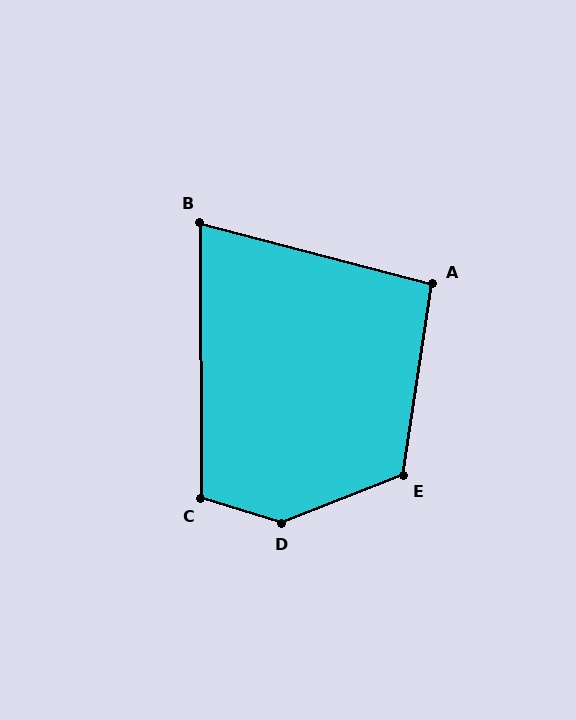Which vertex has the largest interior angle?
D, at approximately 141 degrees.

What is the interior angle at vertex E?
Approximately 120 degrees (obtuse).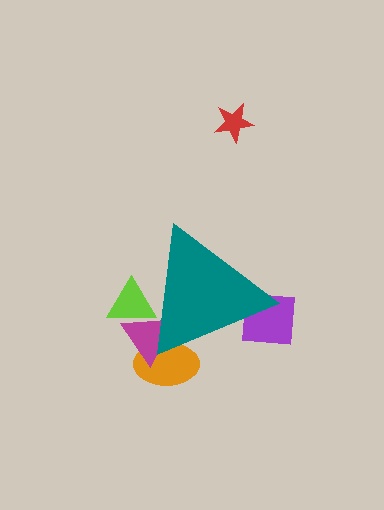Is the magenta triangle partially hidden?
Yes, the magenta triangle is partially hidden behind the teal triangle.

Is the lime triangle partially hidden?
Yes, the lime triangle is partially hidden behind the teal triangle.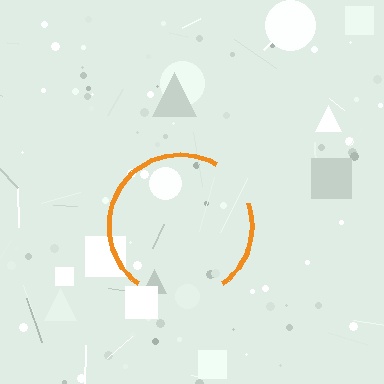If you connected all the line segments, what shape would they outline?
They would outline a circle.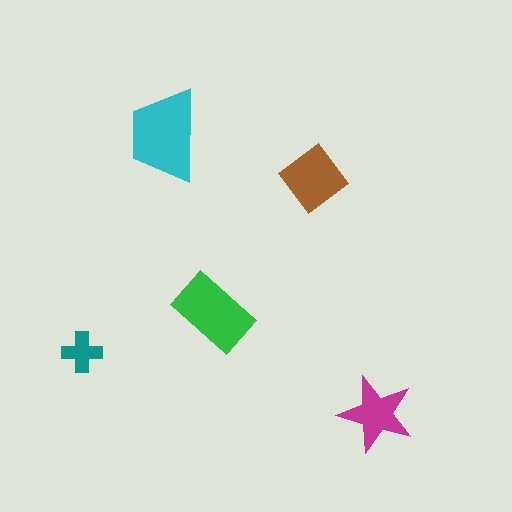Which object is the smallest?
The teal cross.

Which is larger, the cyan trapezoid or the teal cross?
The cyan trapezoid.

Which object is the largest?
The cyan trapezoid.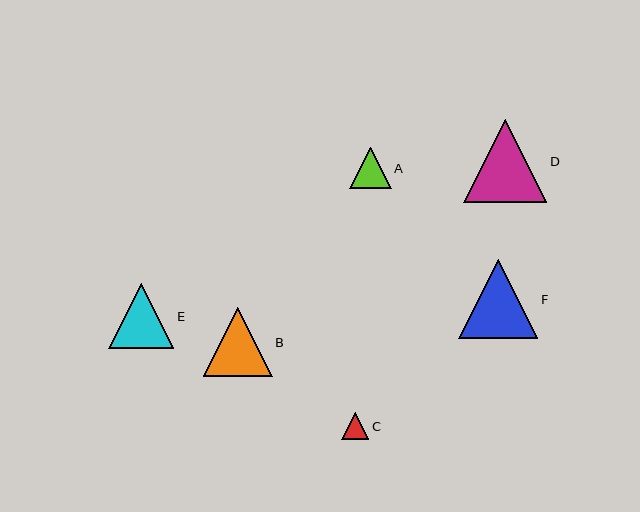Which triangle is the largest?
Triangle D is the largest with a size of approximately 83 pixels.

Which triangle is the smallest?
Triangle C is the smallest with a size of approximately 27 pixels.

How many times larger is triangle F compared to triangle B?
Triangle F is approximately 1.1 times the size of triangle B.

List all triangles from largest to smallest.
From largest to smallest: D, F, B, E, A, C.